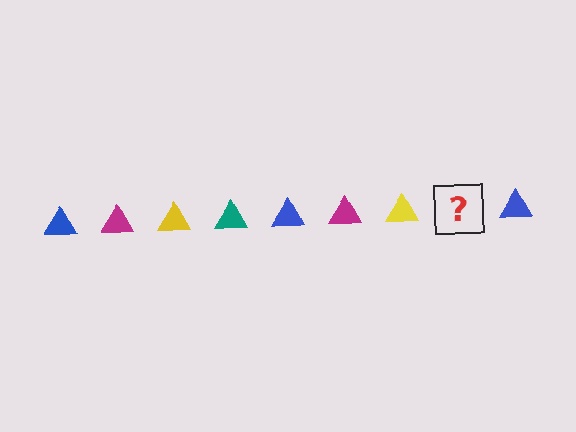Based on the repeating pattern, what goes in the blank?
The blank should be a teal triangle.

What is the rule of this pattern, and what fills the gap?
The rule is that the pattern cycles through blue, magenta, yellow, teal triangles. The gap should be filled with a teal triangle.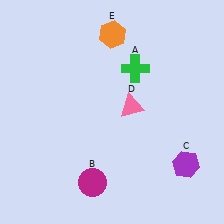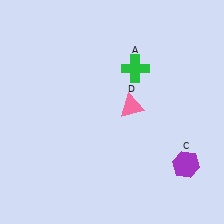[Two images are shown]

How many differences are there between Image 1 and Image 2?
There are 2 differences between the two images.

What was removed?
The orange hexagon (E), the magenta circle (B) were removed in Image 2.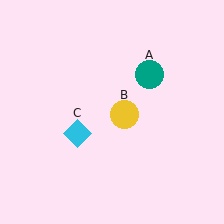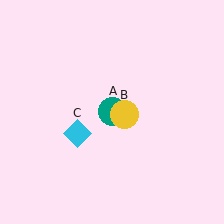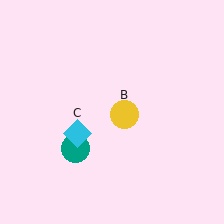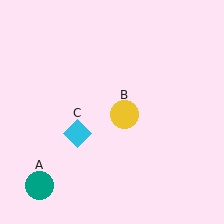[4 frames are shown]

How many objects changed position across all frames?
1 object changed position: teal circle (object A).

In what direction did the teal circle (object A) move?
The teal circle (object A) moved down and to the left.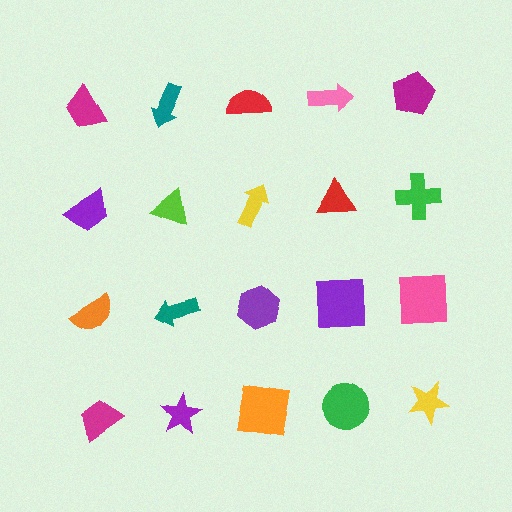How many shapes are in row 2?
5 shapes.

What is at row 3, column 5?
A pink square.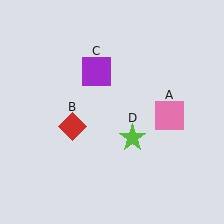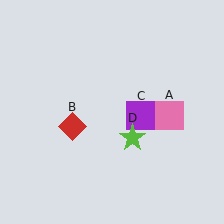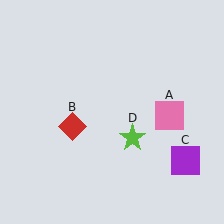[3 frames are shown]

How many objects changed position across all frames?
1 object changed position: purple square (object C).